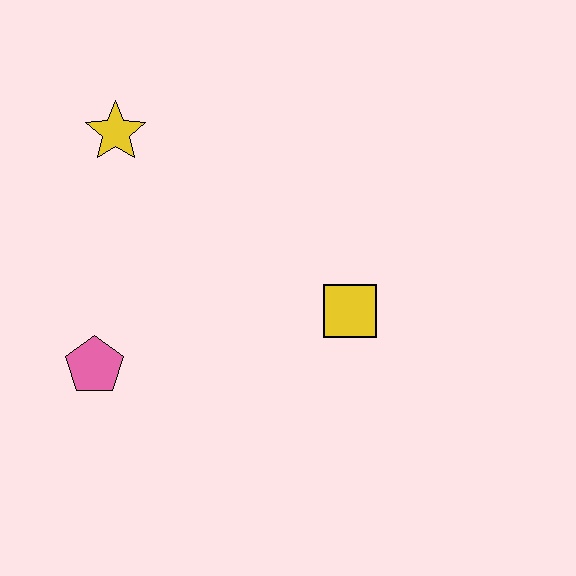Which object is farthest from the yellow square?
The yellow star is farthest from the yellow square.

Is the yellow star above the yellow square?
Yes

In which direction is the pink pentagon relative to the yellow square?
The pink pentagon is to the left of the yellow square.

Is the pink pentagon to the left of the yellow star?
Yes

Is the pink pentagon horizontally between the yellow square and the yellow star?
No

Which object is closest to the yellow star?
The pink pentagon is closest to the yellow star.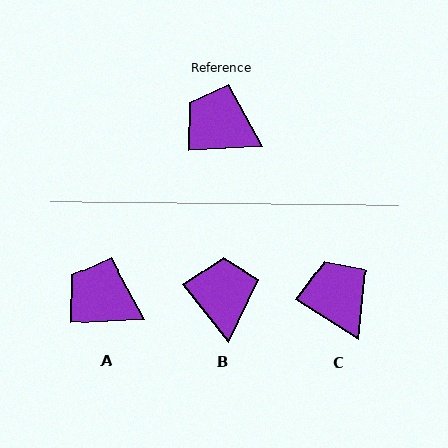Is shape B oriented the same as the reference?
No, it is off by about 55 degrees.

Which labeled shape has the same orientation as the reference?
A.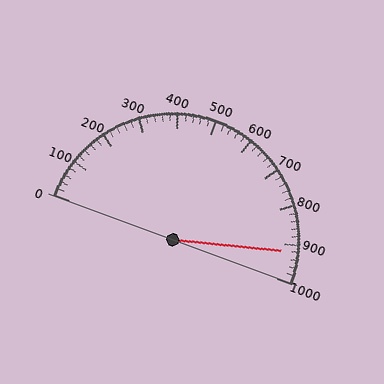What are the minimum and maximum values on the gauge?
The gauge ranges from 0 to 1000.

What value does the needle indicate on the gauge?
The needle indicates approximately 920.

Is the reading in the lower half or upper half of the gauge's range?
The reading is in the upper half of the range (0 to 1000).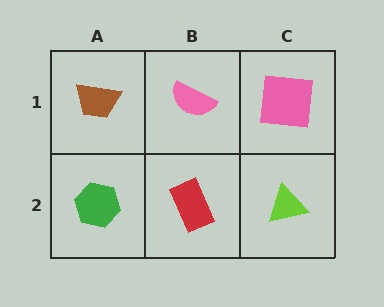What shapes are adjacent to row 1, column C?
A lime triangle (row 2, column C), a pink semicircle (row 1, column B).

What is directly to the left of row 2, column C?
A red rectangle.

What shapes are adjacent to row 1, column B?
A red rectangle (row 2, column B), a brown trapezoid (row 1, column A), a pink square (row 1, column C).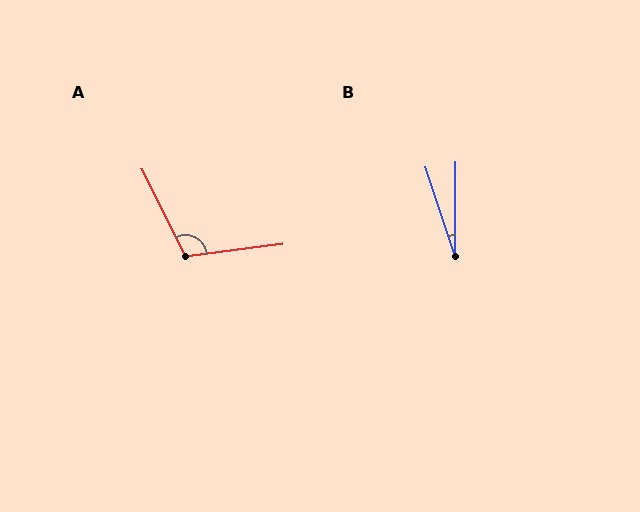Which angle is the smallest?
B, at approximately 19 degrees.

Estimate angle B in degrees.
Approximately 19 degrees.